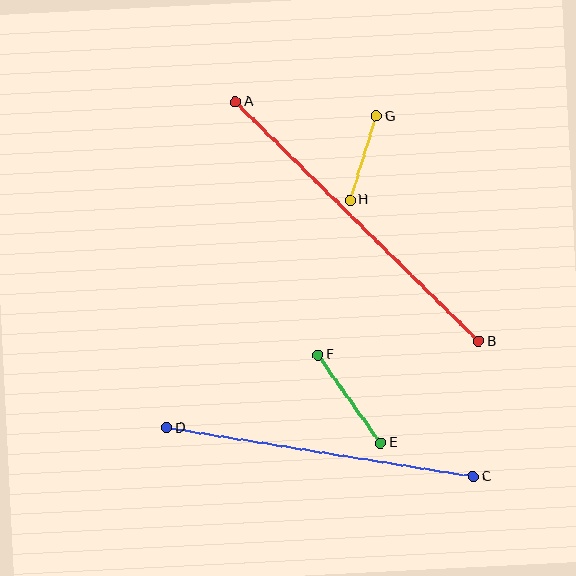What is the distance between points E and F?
The distance is approximately 108 pixels.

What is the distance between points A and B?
The distance is approximately 341 pixels.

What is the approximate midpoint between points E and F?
The midpoint is at approximately (349, 399) pixels.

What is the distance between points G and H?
The distance is approximately 88 pixels.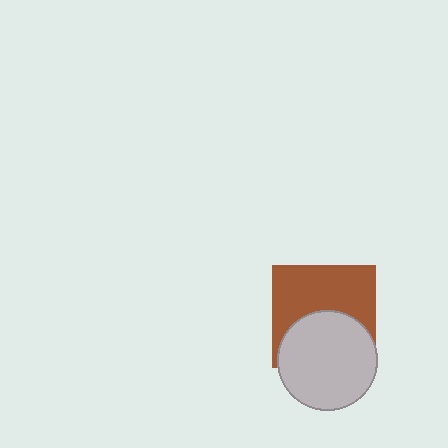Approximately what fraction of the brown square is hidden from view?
Roughly 44% of the brown square is hidden behind the light gray circle.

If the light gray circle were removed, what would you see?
You would see the complete brown square.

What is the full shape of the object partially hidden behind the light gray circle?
The partially hidden object is a brown square.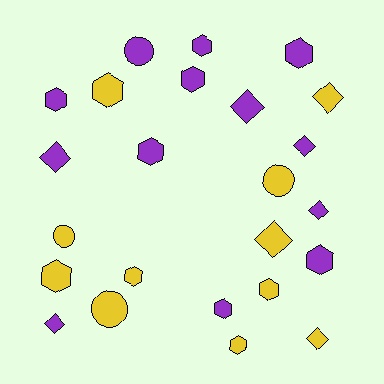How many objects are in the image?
There are 24 objects.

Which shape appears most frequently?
Hexagon, with 12 objects.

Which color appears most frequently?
Purple, with 13 objects.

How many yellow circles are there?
There are 3 yellow circles.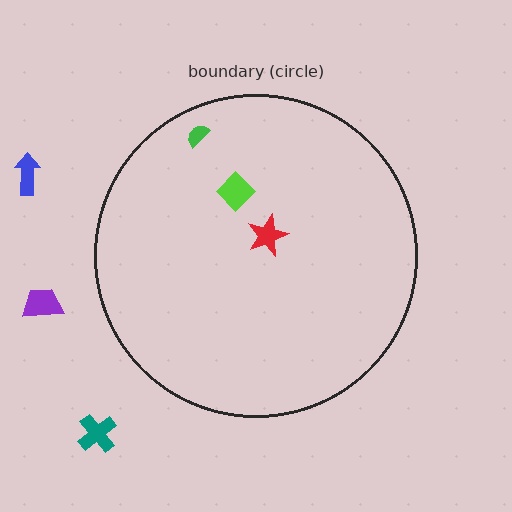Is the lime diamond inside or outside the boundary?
Inside.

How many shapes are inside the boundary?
3 inside, 3 outside.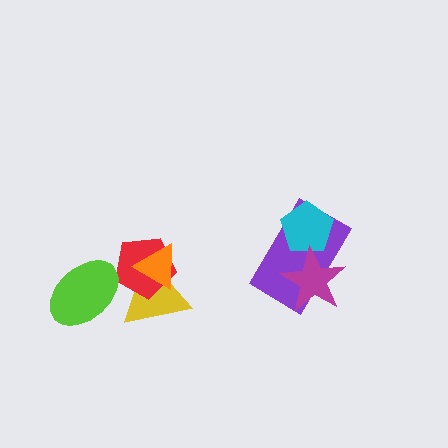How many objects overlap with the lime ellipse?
1 object overlaps with the lime ellipse.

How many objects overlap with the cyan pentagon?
2 objects overlap with the cyan pentagon.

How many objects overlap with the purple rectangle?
2 objects overlap with the purple rectangle.